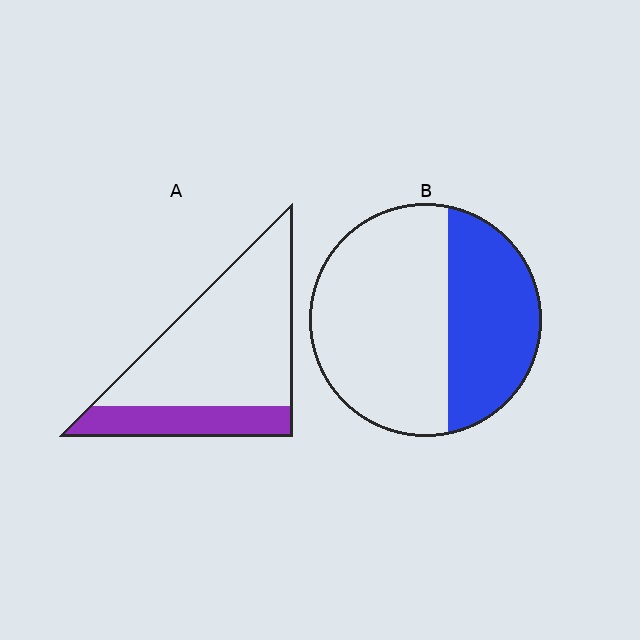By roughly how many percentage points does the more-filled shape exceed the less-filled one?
By roughly 15 percentage points (B over A).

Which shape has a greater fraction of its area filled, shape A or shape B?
Shape B.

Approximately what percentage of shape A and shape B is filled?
A is approximately 25% and B is approximately 40%.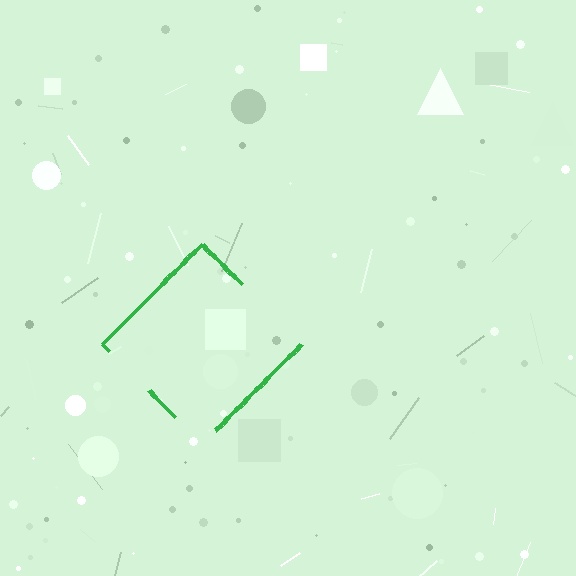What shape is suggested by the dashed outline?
The dashed outline suggests a diamond.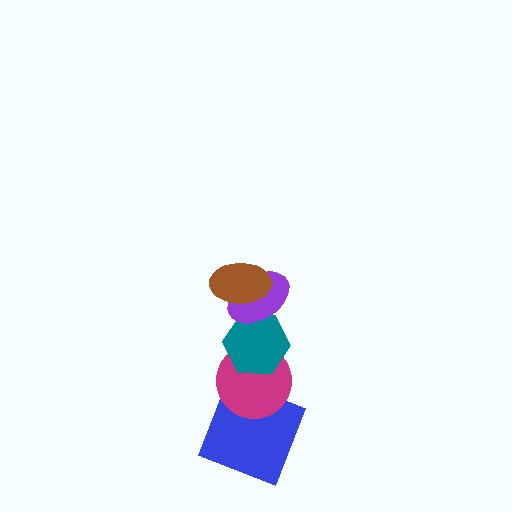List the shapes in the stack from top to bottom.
From top to bottom: the brown ellipse, the purple ellipse, the teal hexagon, the magenta circle, the blue square.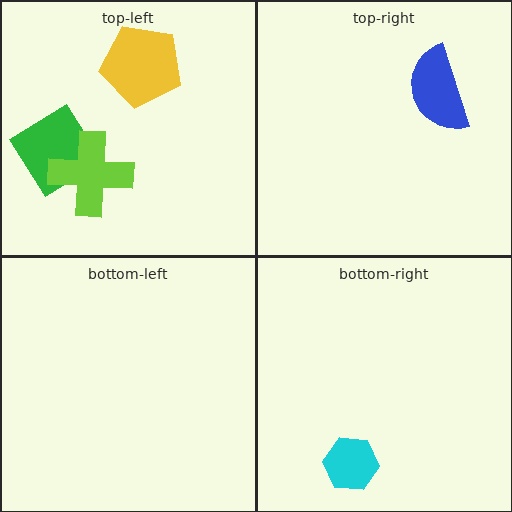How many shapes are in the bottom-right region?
1.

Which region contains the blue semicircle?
The top-right region.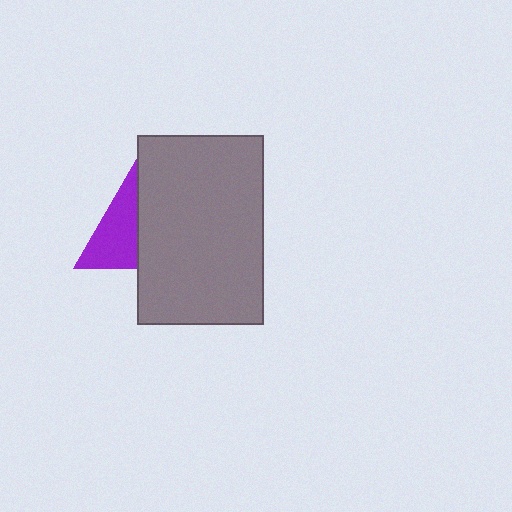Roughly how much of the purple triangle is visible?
About half of it is visible (roughly 52%).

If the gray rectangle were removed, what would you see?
You would see the complete purple triangle.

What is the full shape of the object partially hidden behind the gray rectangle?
The partially hidden object is a purple triangle.